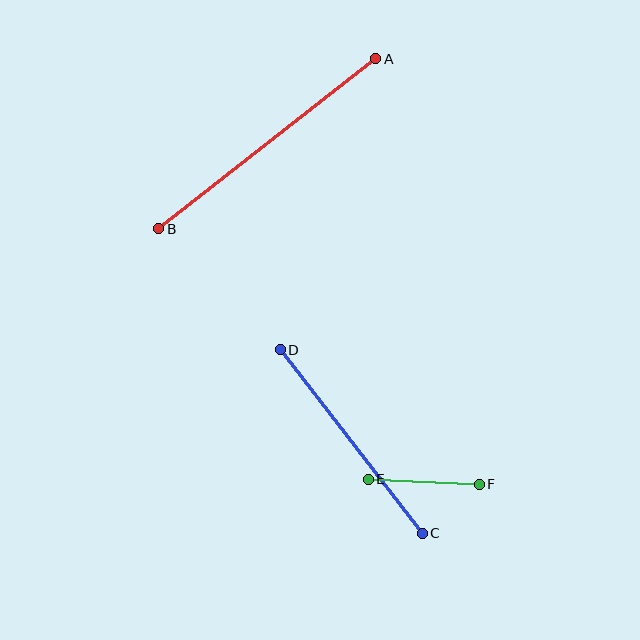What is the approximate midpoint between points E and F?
The midpoint is at approximately (424, 482) pixels.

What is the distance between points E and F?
The distance is approximately 111 pixels.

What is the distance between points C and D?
The distance is approximately 232 pixels.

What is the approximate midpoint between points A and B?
The midpoint is at approximately (267, 144) pixels.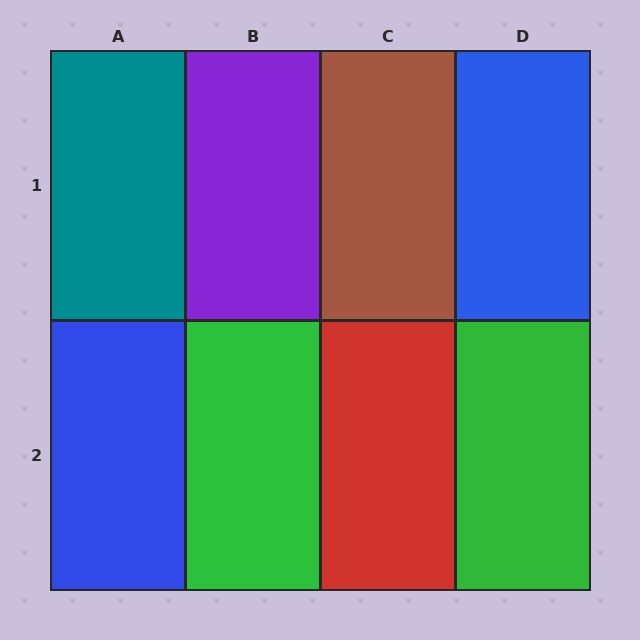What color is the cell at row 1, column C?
Brown.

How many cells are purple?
1 cell is purple.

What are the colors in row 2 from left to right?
Blue, green, red, green.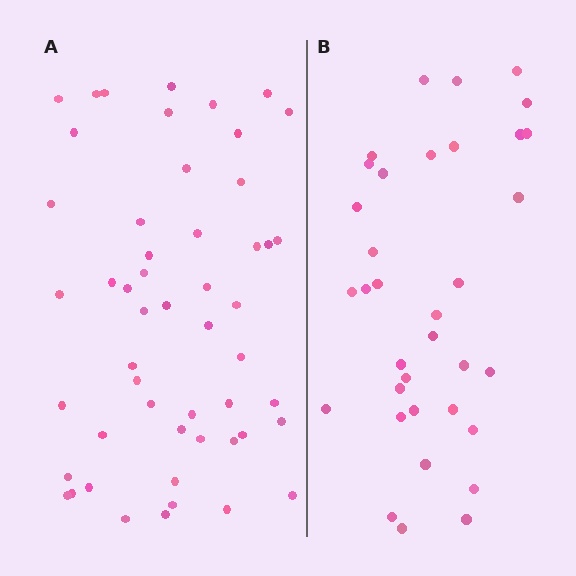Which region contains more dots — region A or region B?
Region A (the left region) has more dots.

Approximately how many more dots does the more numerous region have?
Region A has approximately 15 more dots than region B.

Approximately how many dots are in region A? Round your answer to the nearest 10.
About 50 dots. (The exact count is 52, which rounds to 50.)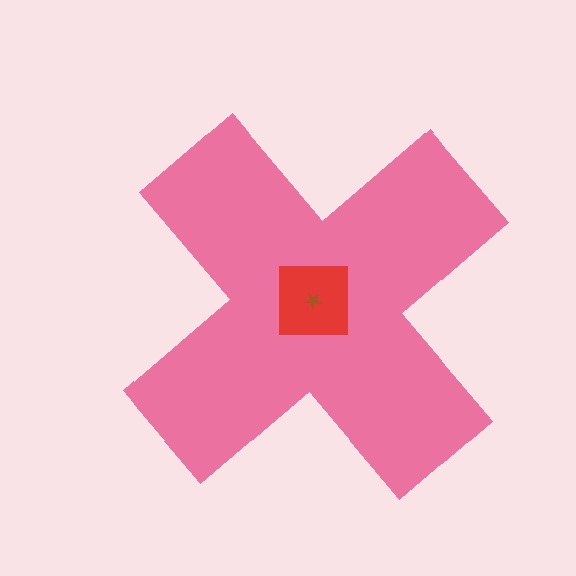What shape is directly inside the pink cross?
The red square.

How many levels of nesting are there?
3.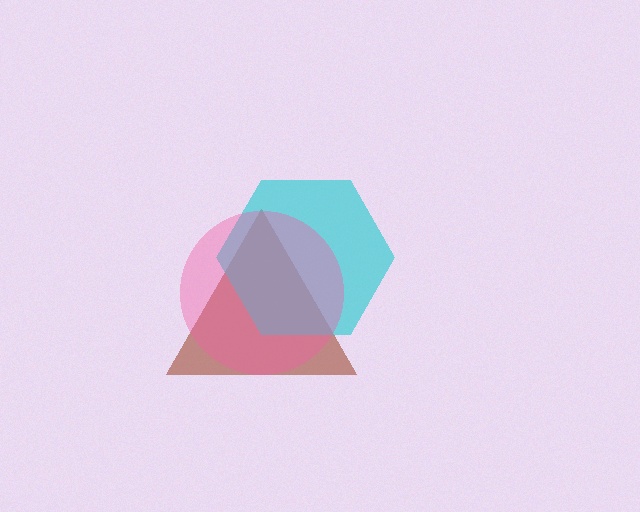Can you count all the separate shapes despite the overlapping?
Yes, there are 3 separate shapes.